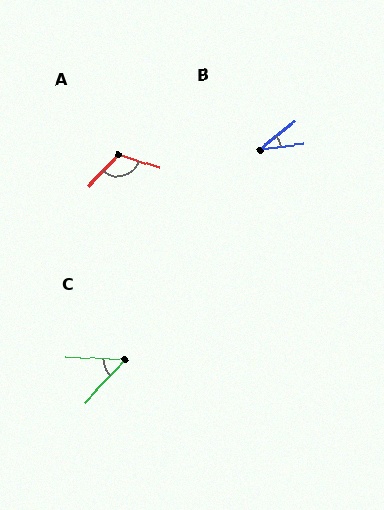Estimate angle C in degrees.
Approximately 49 degrees.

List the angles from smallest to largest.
B (33°), C (49°), A (116°).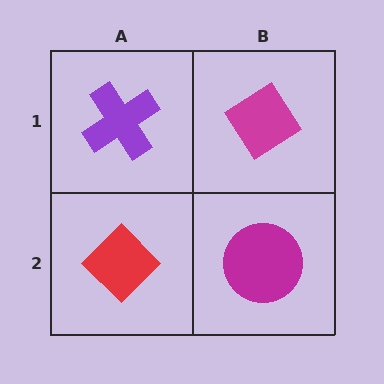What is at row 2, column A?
A red diamond.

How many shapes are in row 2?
2 shapes.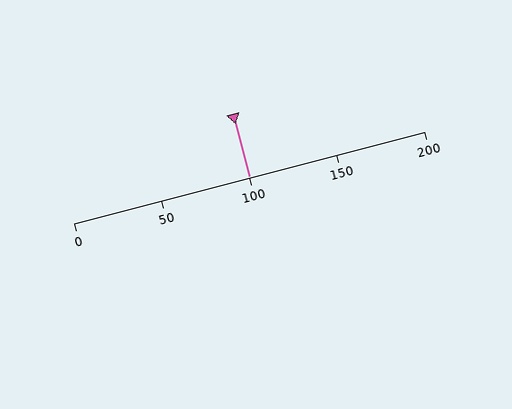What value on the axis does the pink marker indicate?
The marker indicates approximately 100.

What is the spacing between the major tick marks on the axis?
The major ticks are spaced 50 apart.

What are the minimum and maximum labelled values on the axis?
The axis runs from 0 to 200.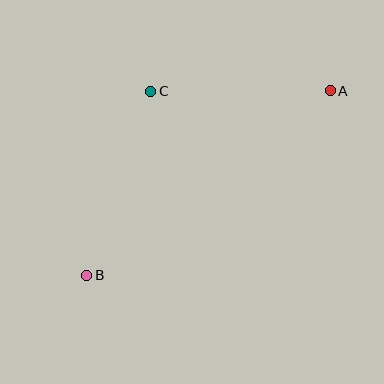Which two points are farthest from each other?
Points A and B are farthest from each other.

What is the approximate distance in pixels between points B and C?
The distance between B and C is approximately 195 pixels.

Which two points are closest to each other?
Points A and C are closest to each other.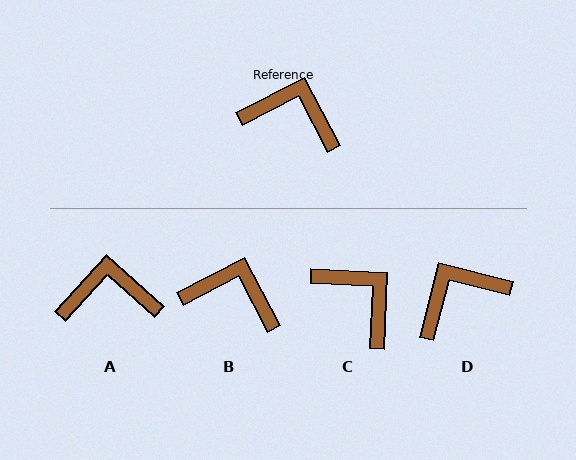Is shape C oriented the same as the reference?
No, it is off by about 30 degrees.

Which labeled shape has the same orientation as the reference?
B.